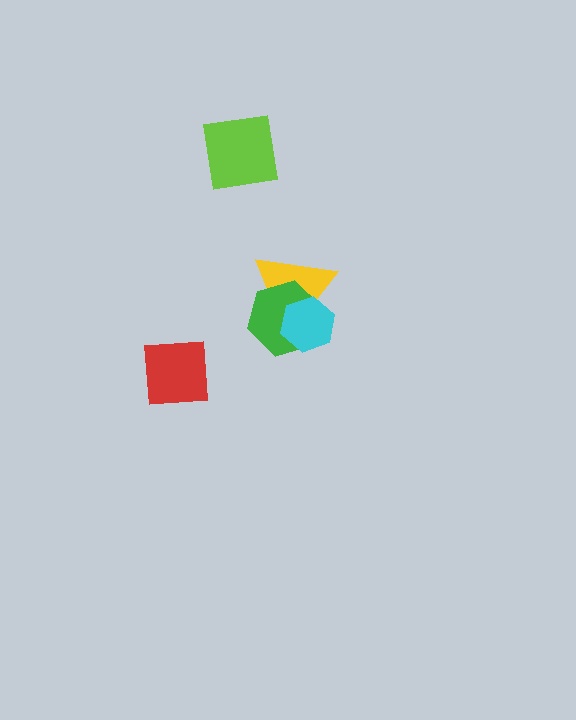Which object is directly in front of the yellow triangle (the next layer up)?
The green hexagon is directly in front of the yellow triangle.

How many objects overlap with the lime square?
0 objects overlap with the lime square.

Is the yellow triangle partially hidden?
Yes, it is partially covered by another shape.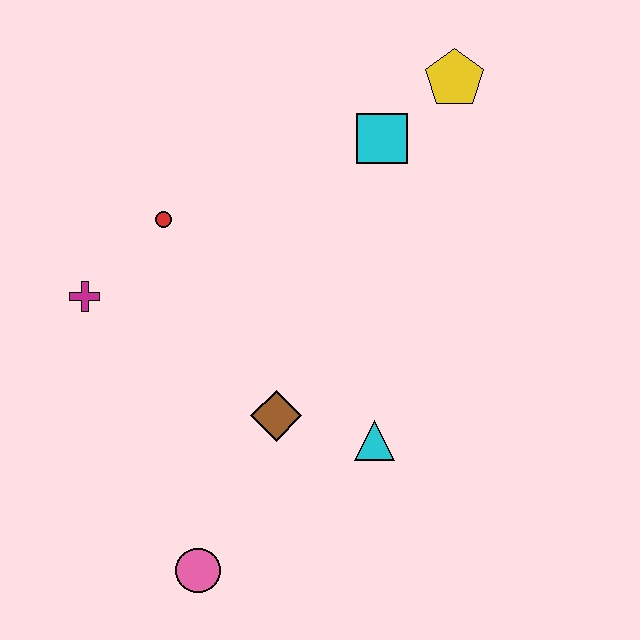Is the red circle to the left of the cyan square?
Yes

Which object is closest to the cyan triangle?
The brown diamond is closest to the cyan triangle.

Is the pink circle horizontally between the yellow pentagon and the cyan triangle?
No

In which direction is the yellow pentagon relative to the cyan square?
The yellow pentagon is to the right of the cyan square.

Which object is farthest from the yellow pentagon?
The pink circle is farthest from the yellow pentagon.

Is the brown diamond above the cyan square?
No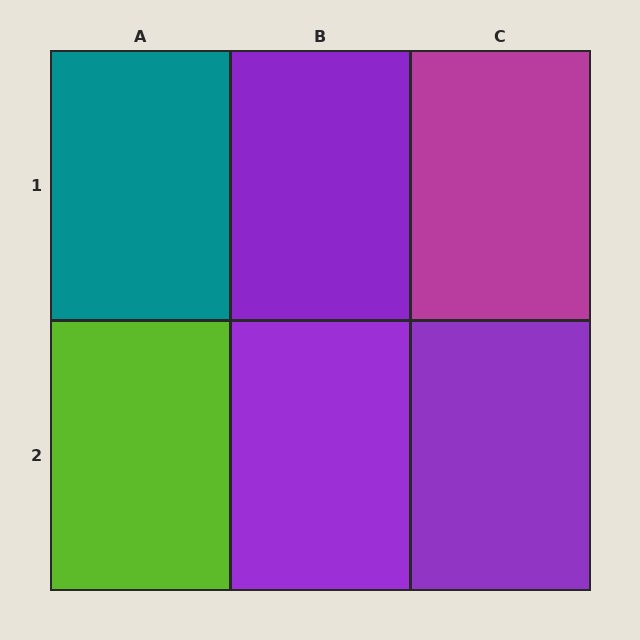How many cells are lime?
1 cell is lime.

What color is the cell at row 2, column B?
Purple.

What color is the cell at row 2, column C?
Purple.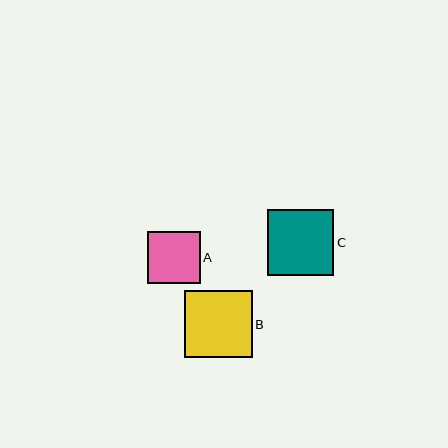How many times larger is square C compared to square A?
Square C is approximately 1.3 times the size of square A.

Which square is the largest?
Square B is the largest with a size of approximately 67 pixels.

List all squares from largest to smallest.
From largest to smallest: B, C, A.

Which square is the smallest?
Square A is the smallest with a size of approximately 53 pixels.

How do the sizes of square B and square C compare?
Square B and square C are approximately the same size.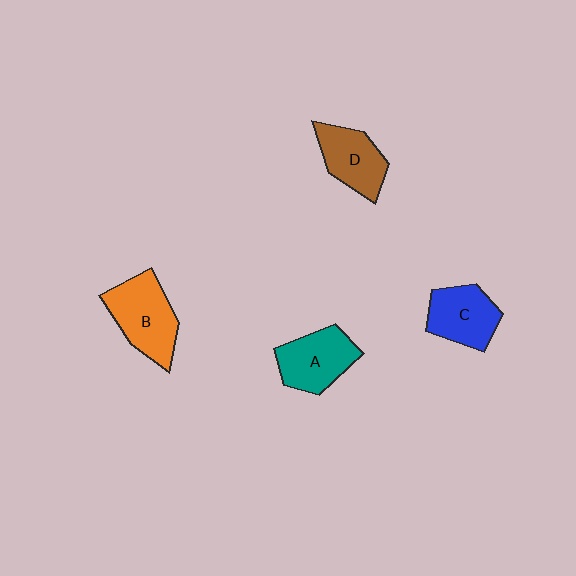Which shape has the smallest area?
Shape D (brown).